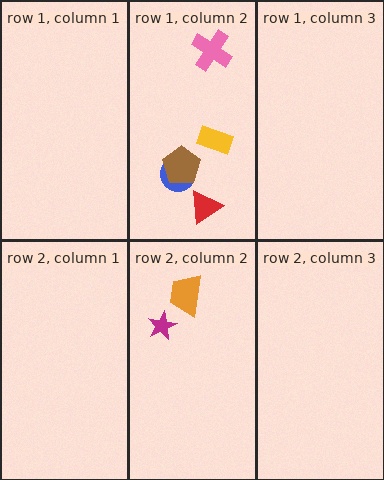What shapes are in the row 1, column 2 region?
The blue circle, the pink cross, the brown pentagon, the yellow rectangle, the red triangle.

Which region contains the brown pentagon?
The row 1, column 2 region.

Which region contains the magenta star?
The row 2, column 2 region.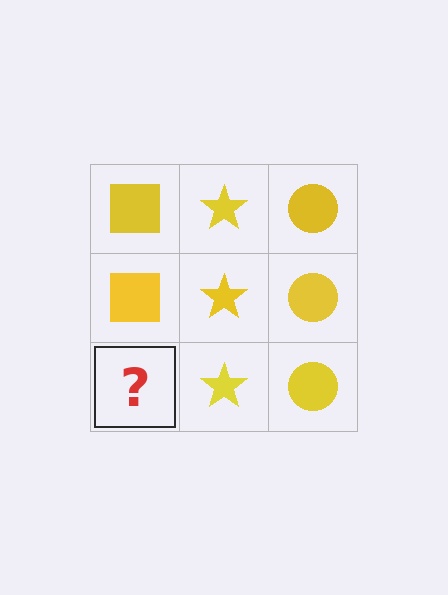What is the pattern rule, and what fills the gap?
The rule is that each column has a consistent shape. The gap should be filled with a yellow square.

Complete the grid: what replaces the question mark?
The question mark should be replaced with a yellow square.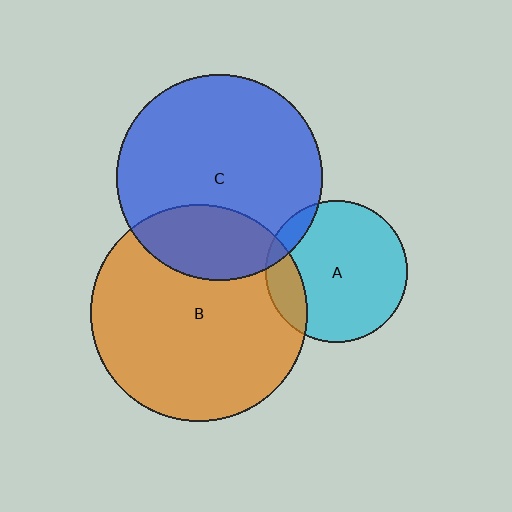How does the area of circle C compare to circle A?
Approximately 2.1 times.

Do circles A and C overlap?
Yes.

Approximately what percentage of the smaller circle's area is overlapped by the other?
Approximately 10%.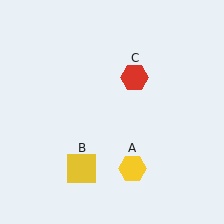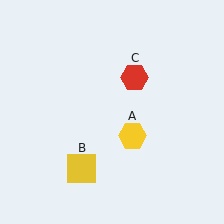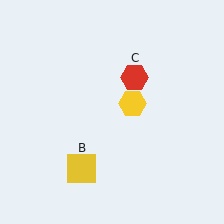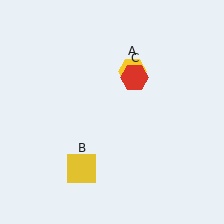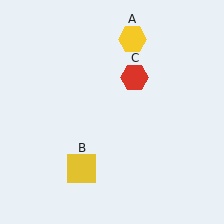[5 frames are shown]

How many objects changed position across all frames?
1 object changed position: yellow hexagon (object A).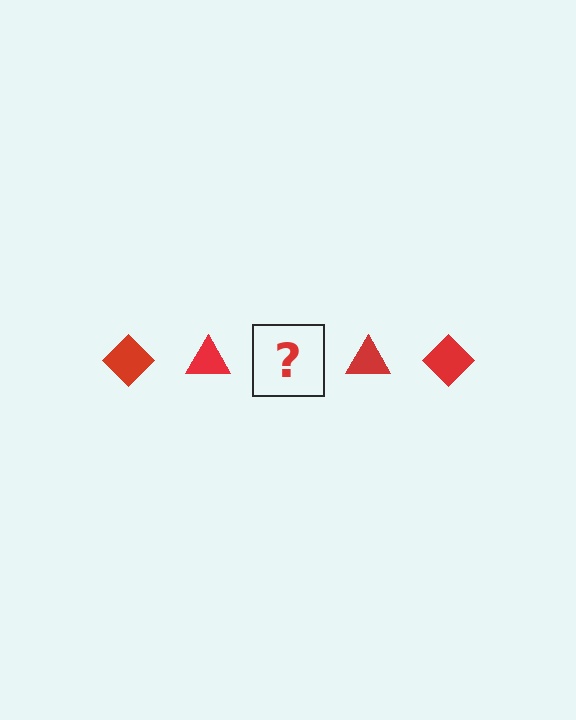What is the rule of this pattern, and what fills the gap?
The rule is that the pattern cycles through diamond, triangle shapes in red. The gap should be filled with a red diamond.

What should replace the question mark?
The question mark should be replaced with a red diamond.